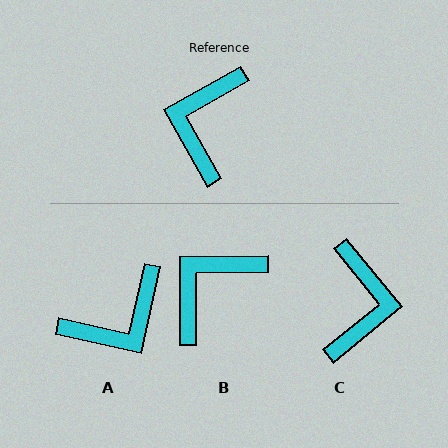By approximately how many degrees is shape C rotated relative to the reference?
Approximately 170 degrees clockwise.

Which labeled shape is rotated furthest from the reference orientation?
C, about 170 degrees away.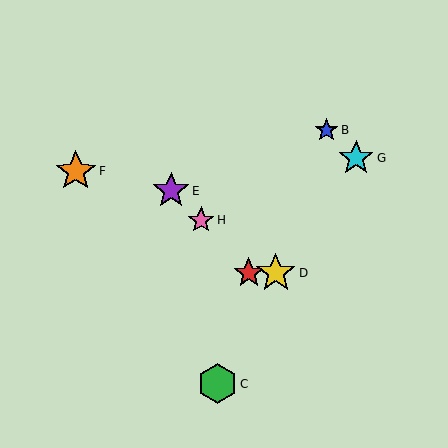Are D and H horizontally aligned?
No, D is at y≈273 and H is at y≈220.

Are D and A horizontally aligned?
Yes, both are at y≈273.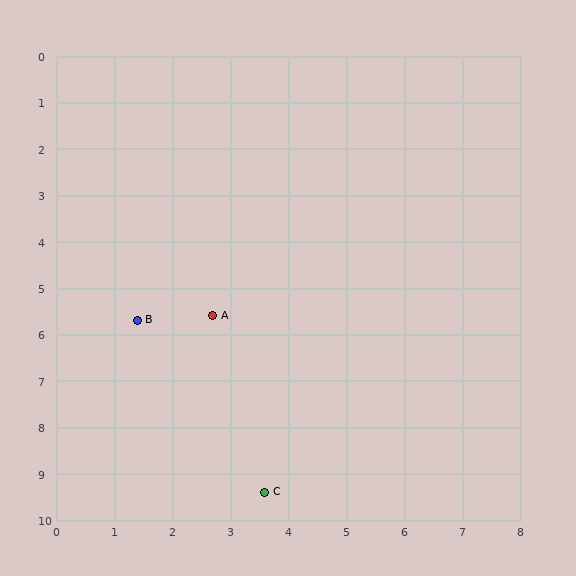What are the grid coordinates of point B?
Point B is at approximately (1.4, 5.7).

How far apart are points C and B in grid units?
Points C and B are about 4.3 grid units apart.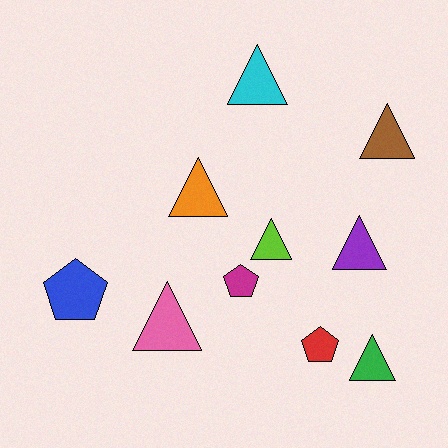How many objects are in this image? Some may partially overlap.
There are 10 objects.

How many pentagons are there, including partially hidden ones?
There are 3 pentagons.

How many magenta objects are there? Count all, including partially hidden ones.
There is 1 magenta object.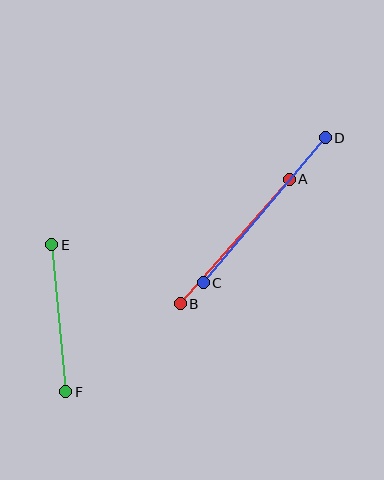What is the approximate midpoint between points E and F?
The midpoint is at approximately (59, 318) pixels.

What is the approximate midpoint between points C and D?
The midpoint is at approximately (264, 210) pixels.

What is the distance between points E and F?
The distance is approximately 148 pixels.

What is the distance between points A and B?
The distance is approximately 165 pixels.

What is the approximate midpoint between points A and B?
The midpoint is at approximately (235, 242) pixels.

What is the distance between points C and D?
The distance is approximately 189 pixels.